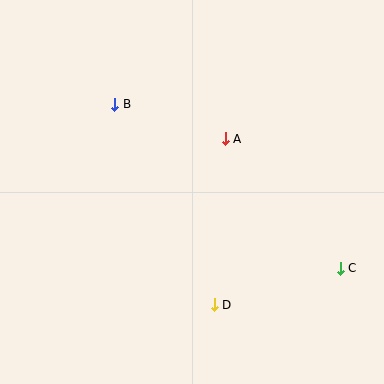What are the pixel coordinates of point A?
Point A is at (225, 139).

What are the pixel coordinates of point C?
Point C is at (340, 268).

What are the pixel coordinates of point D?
Point D is at (214, 305).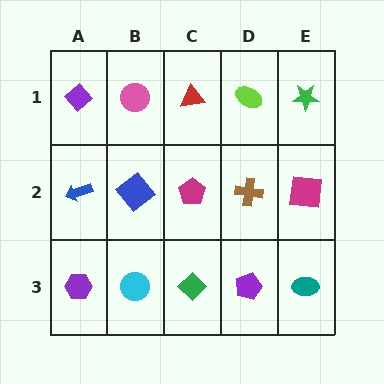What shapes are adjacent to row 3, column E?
A magenta square (row 2, column E), a purple pentagon (row 3, column D).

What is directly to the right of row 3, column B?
A green diamond.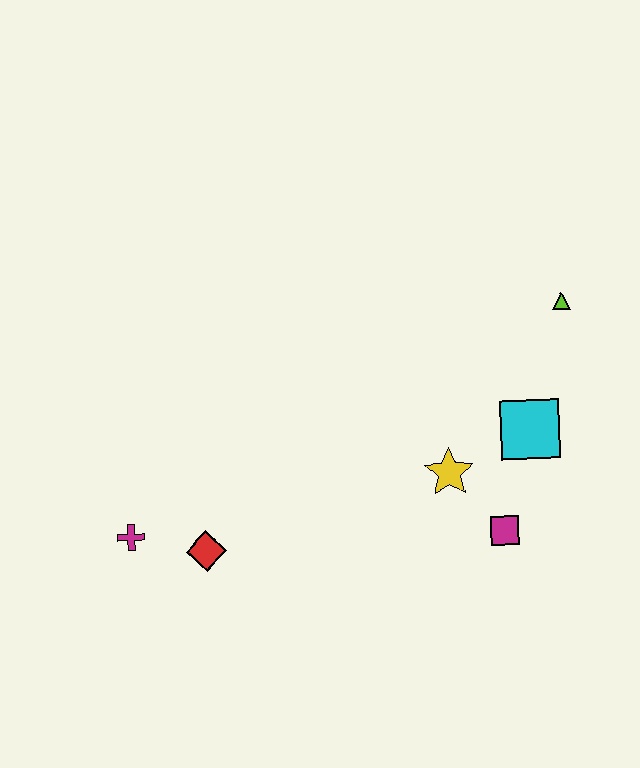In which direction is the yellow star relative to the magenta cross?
The yellow star is to the right of the magenta cross.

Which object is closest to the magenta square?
The yellow star is closest to the magenta square.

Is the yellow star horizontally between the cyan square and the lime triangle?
No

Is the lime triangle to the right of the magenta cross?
Yes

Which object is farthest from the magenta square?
The magenta cross is farthest from the magenta square.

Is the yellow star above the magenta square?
Yes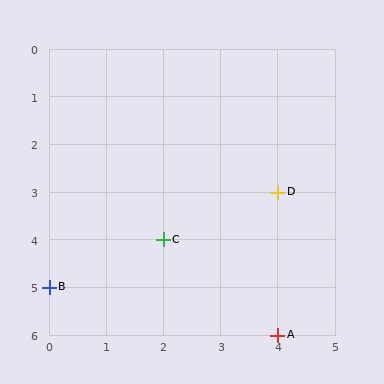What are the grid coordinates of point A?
Point A is at grid coordinates (4, 6).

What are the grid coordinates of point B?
Point B is at grid coordinates (0, 5).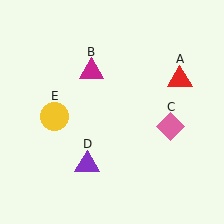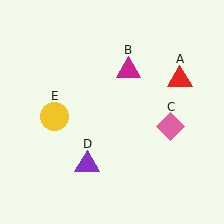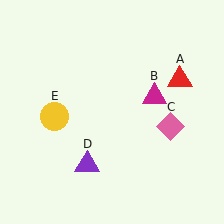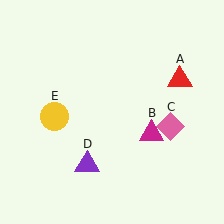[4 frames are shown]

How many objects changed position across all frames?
1 object changed position: magenta triangle (object B).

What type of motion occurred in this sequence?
The magenta triangle (object B) rotated clockwise around the center of the scene.